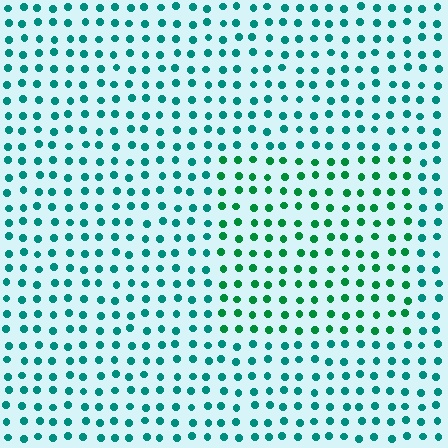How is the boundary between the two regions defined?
The boundary is defined purely by a slight shift in hue (about 29 degrees). Spacing, size, and orientation are identical on both sides.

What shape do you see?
I see a rectangle.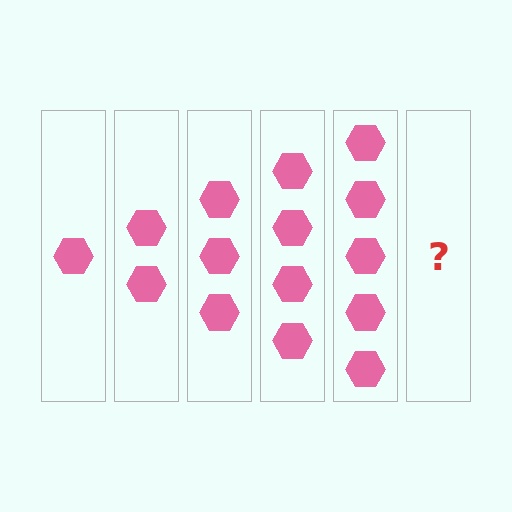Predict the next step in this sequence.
The next step is 6 hexagons.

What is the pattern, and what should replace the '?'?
The pattern is that each step adds one more hexagon. The '?' should be 6 hexagons.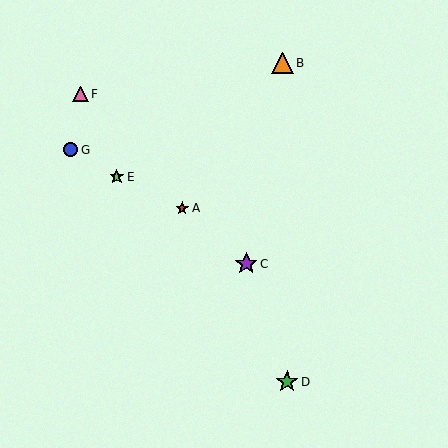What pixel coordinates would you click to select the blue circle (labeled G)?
Click at (71, 150) to select the blue circle G.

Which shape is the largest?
The green star (labeled D) is the largest.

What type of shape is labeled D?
Shape D is a green star.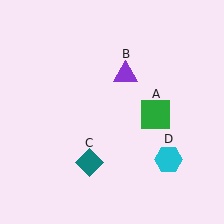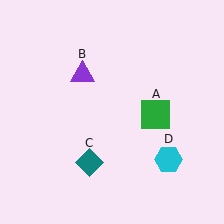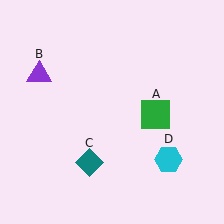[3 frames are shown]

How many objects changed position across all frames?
1 object changed position: purple triangle (object B).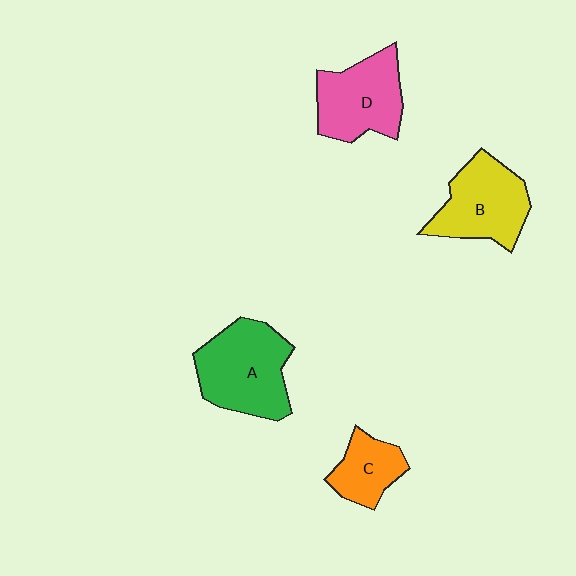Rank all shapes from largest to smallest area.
From largest to smallest: A (green), B (yellow), D (pink), C (orange).